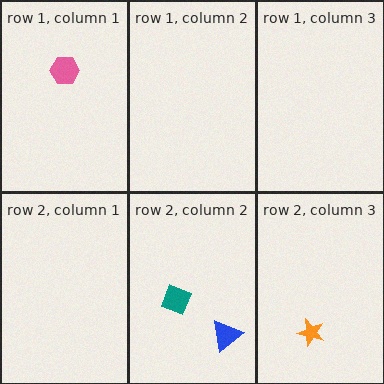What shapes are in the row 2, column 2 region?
The blue triangle, the teal diamond.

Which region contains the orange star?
The row 2, column 3 region.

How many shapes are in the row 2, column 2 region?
2.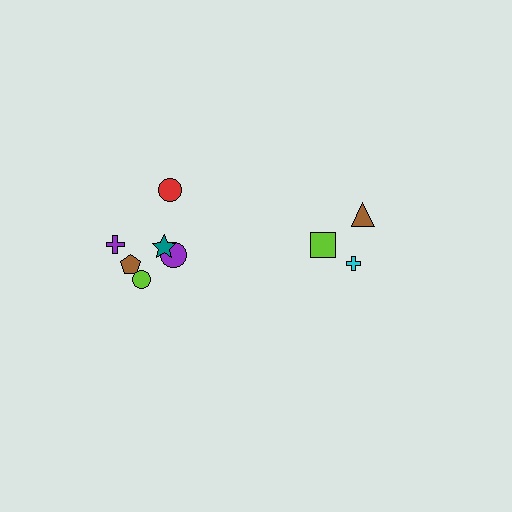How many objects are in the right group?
There are 3 objects.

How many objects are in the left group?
There are 6 objects.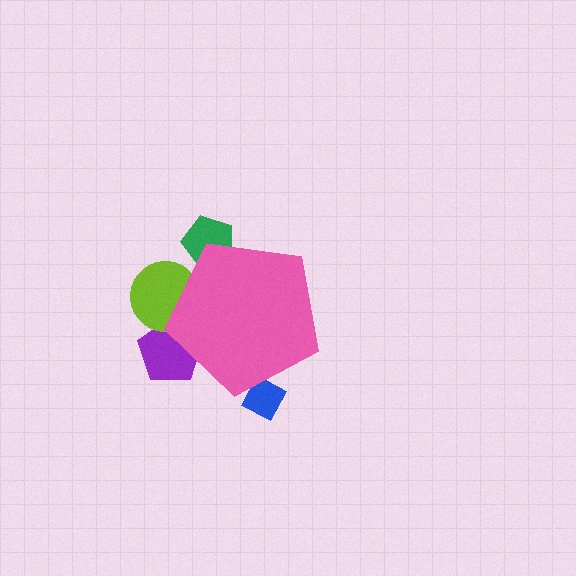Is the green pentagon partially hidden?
Yes, the green pentagon is partially hidden behind the pink pentagon.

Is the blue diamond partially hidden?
Yes, the blue diamond is partially hidden behind the pink pentagon.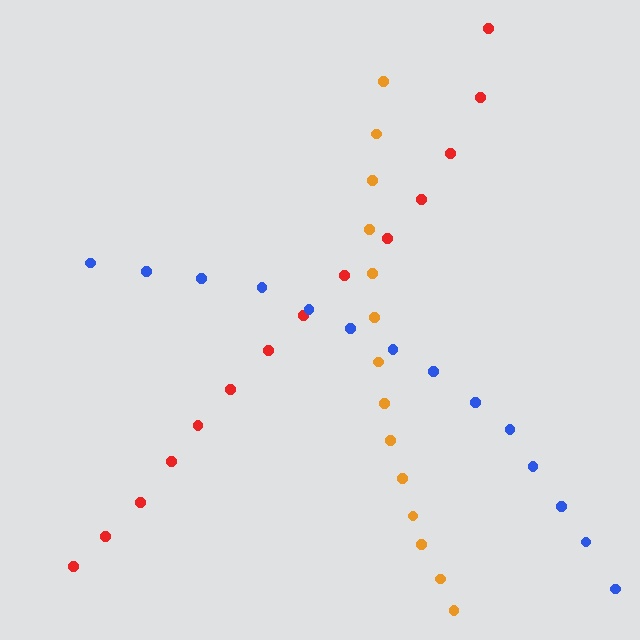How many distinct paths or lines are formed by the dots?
There are 3 distinct paths.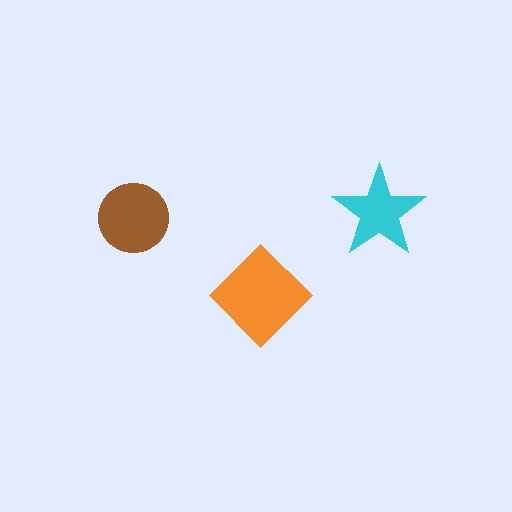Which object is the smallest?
The cyan star.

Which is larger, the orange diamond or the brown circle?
The orange diamond.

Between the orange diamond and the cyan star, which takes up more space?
The orange diamond.